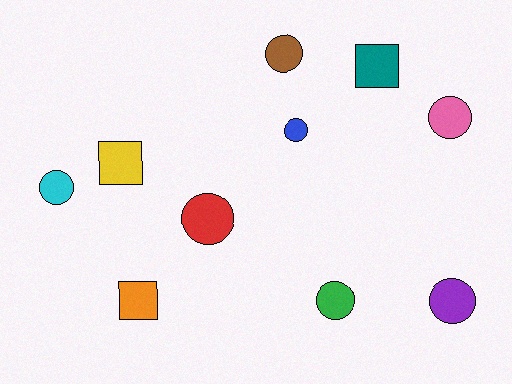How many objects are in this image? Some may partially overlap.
There are 10 objects.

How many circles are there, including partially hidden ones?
There are 7 circles.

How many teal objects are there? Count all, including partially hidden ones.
There is 1 teal object.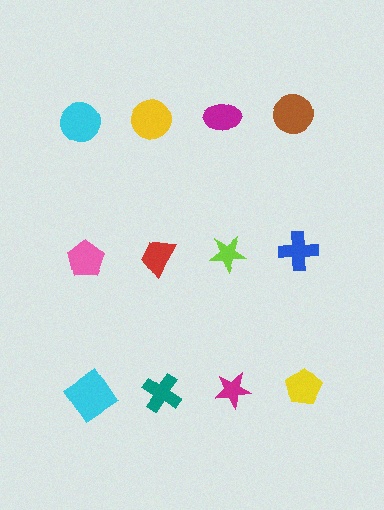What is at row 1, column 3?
A magenta ellipse.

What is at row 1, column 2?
A yellow circle.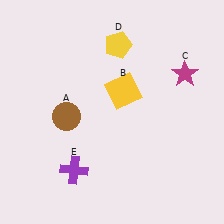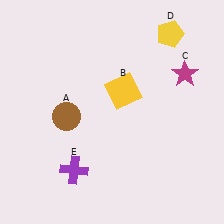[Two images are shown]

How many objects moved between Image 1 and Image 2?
1 object moved between the two images.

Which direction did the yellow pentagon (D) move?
The yellow pentagon (D) moved right.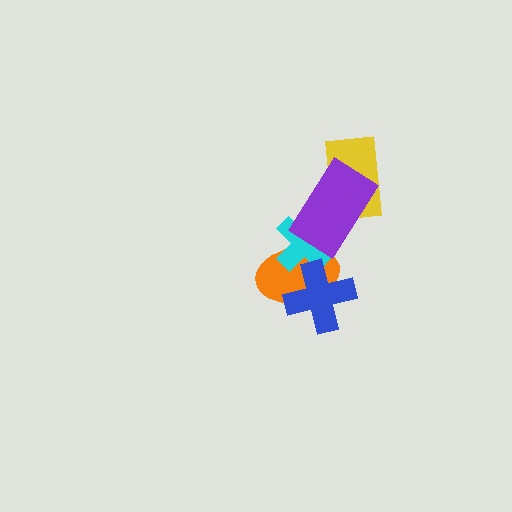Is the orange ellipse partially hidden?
Yes, it is partially covered by another shape.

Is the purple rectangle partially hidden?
No, no other shape covers it.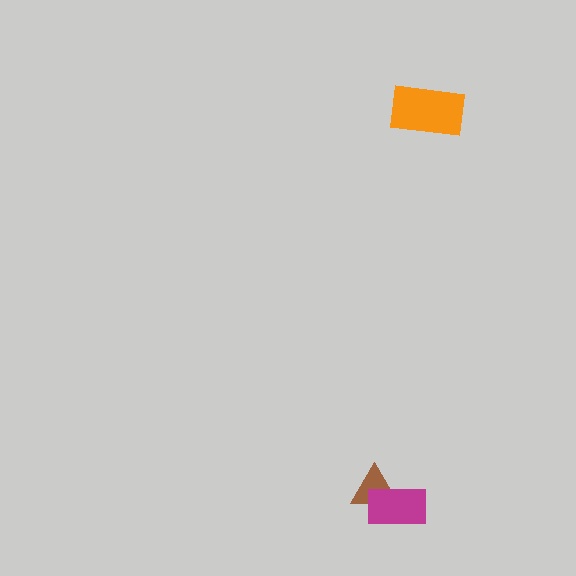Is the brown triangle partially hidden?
Yes, it is partially covered by another shape.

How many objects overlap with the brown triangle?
1 object overlaps with the brown triangle.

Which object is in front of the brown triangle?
The magenta rectangle is in front of the brown triangle.